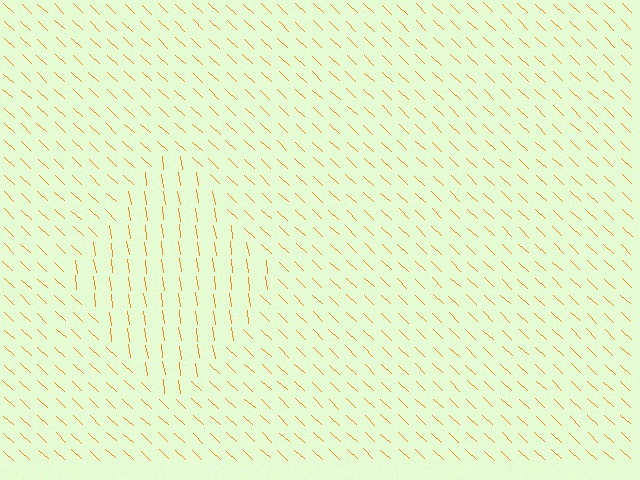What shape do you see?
I see a diamond.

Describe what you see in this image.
The image is filled with small orange line segments. A diamond region in the image has lines oriented differently from the surrounding lines, creating a visible texture boundary.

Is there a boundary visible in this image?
Yes, there is a texture boundary formed by a change in line orientation.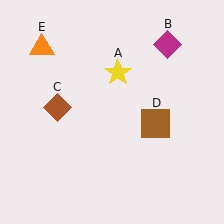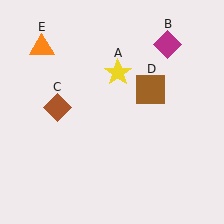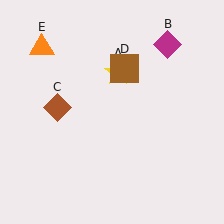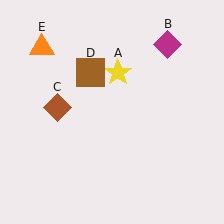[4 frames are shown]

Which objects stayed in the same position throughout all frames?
Yellow star (object A) and magenta diamond (object B) and brown diamond (object C) and orange triangle (object E) remained stationary.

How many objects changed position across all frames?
1 object changed position: brown square (object D).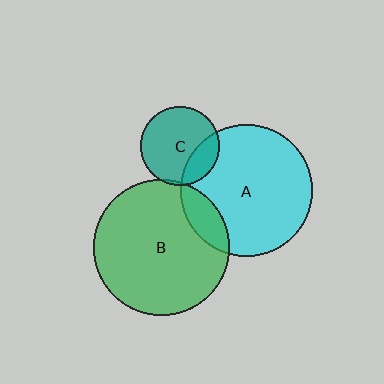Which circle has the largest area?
Circle B (green).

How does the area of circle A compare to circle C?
Approximately 2.8 times.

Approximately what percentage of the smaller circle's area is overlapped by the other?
Approximately 15%.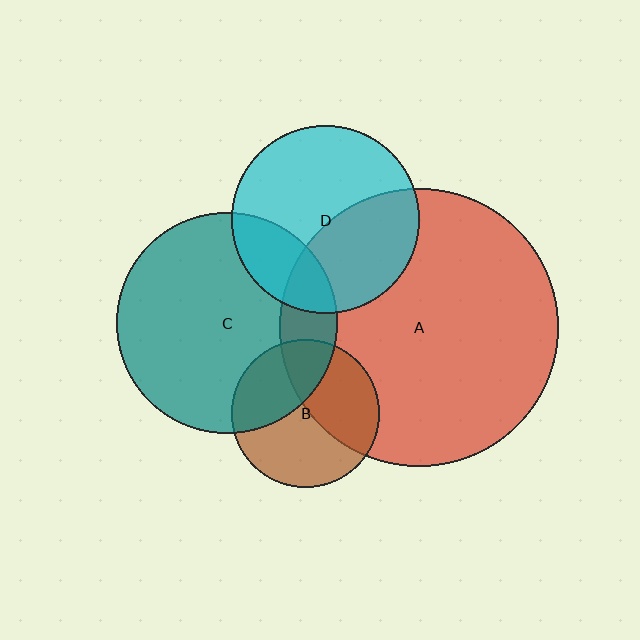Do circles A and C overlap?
Yes.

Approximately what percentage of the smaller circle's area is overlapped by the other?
Approximately 15%.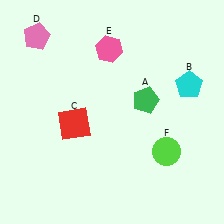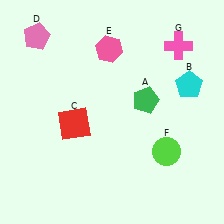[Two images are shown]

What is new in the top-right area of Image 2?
A pink cross (G) was added in the top-right area of Image 2.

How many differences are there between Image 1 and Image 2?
There is 1 difference between the two images.